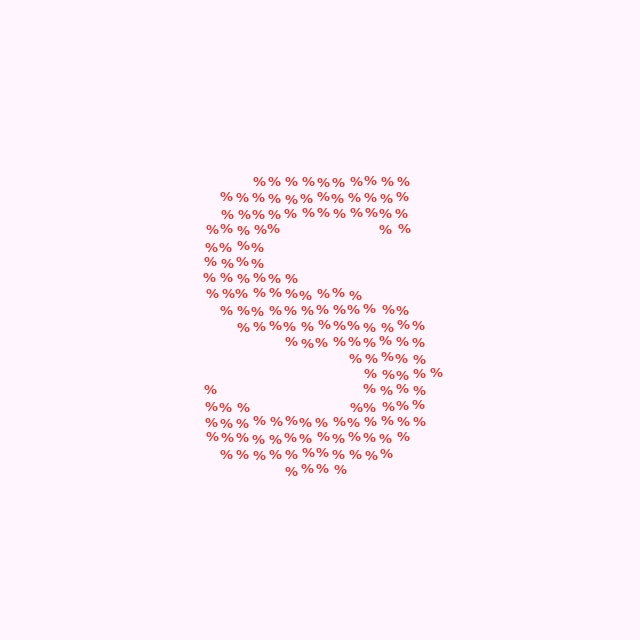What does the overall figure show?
The overall figure shows the letter S.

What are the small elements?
The small elements are percent signs.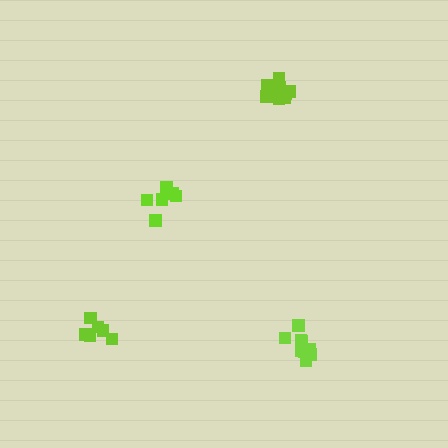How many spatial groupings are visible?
There are 4 spatial groupings.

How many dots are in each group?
Group 1: 12 dots, Group 2: 7 dots, Group 3: 8 dots, Group 4: 9 dots (36 total).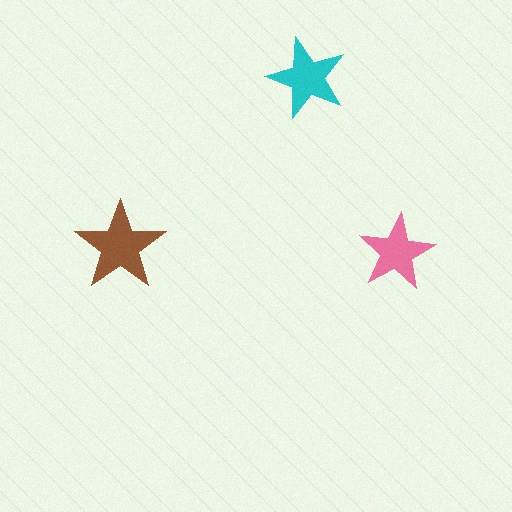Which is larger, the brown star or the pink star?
The brown one.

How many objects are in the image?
There are 3 objects in the image.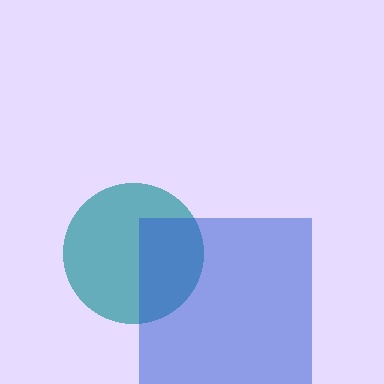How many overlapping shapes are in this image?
There are 2 overlapping shapes in the image.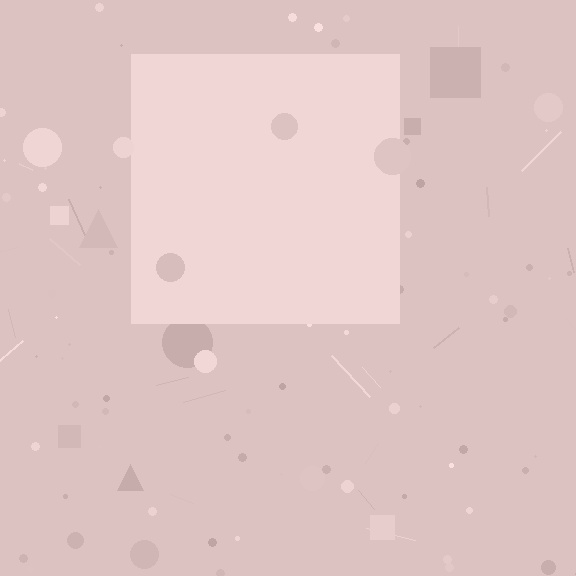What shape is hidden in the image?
A square is hidden in the image.